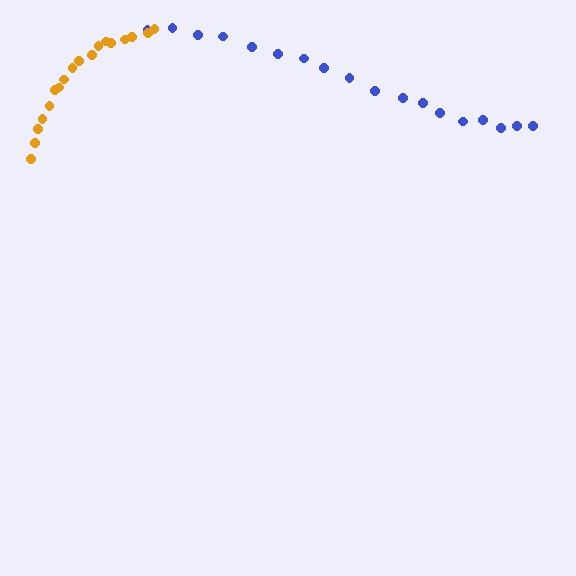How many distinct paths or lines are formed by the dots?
There are 2 distinct paths.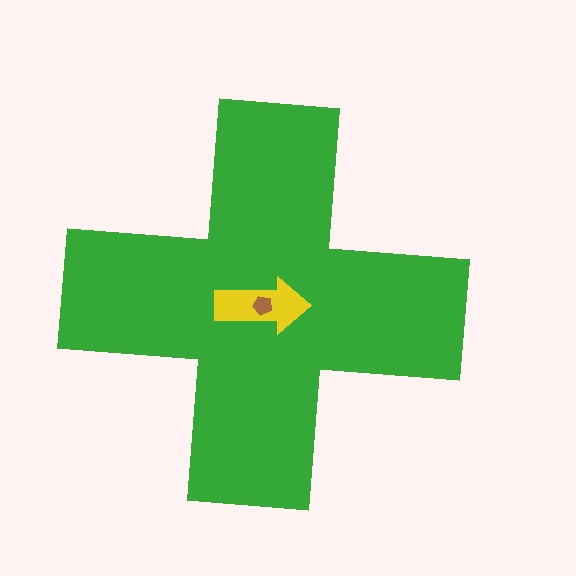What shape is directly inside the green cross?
The yellow arrow.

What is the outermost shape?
The green cross.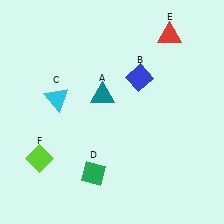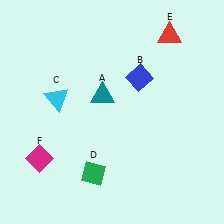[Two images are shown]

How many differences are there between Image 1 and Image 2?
There is 1 difference between the two images.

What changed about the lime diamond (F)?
In Image 1, F is lime. In Image 2, it changed to magenta.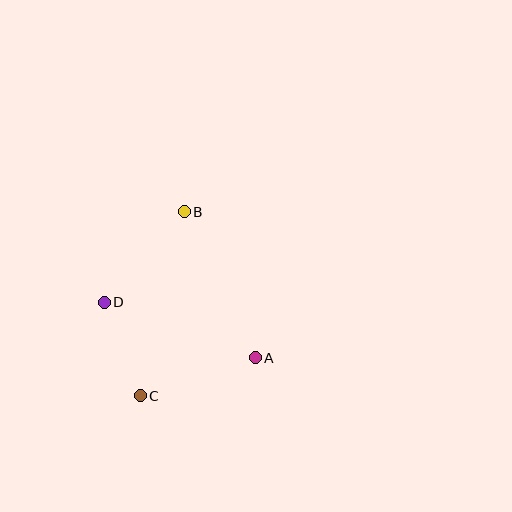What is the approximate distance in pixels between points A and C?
The distance between A and C is approximately 121 pixels.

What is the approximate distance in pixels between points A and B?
The distance between A and B is approximately 162 pixels.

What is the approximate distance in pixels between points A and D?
The distance between A and D is approximately 161 pixels.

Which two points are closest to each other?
Points C and D are closest to each other.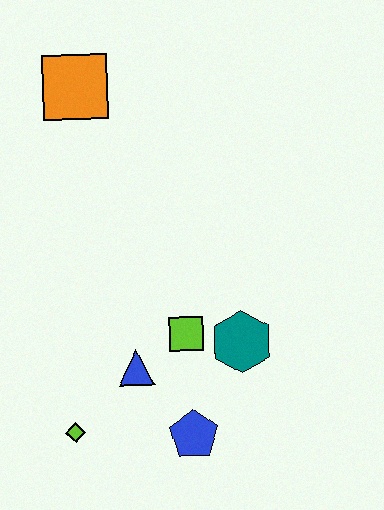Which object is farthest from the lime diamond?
The orange square is farthest from the lime diamond.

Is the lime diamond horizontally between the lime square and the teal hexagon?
No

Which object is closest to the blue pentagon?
The blue triangle is closest to the blue pentagon.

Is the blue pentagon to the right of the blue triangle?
Yes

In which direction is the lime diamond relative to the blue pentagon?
The lime diamond is to the left of the blue pentagon.